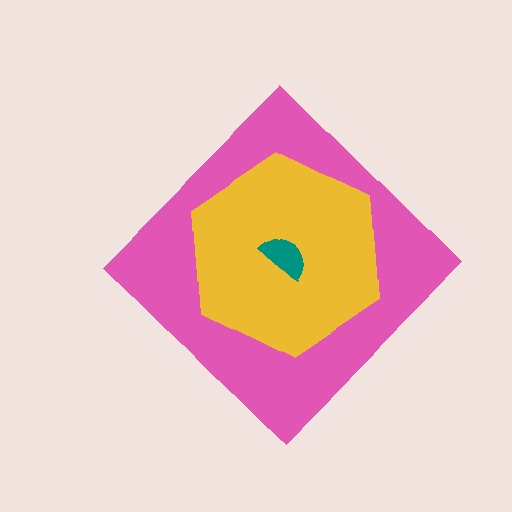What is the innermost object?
The teal semicircle.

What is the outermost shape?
The pink diamond.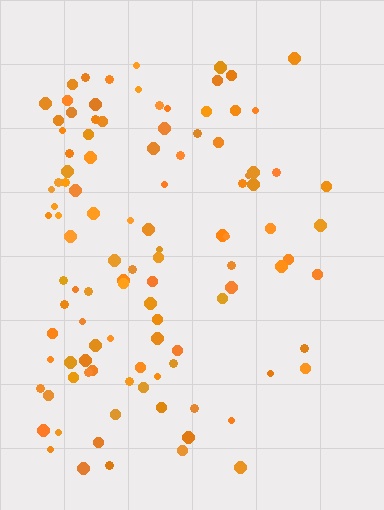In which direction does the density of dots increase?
From right to left, with the left side densest.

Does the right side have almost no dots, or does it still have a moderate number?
Still a moderate number, just noticeably fewer than the left.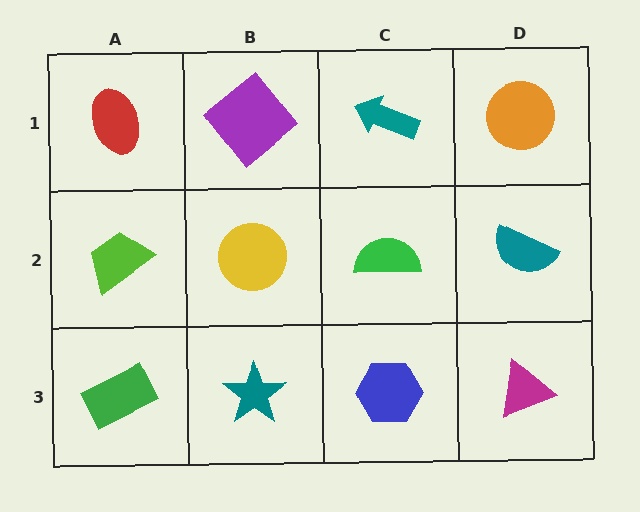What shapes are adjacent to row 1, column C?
A green semicircle (row 2, column C), a purple diamond (row 1, column B), an orange circle (row 1, column D).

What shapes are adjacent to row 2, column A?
A red ellipse (row 1, column A), a green rectangle (row 3, column A), a yellow circle (row 2, column B).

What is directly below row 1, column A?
A lime trapezoid.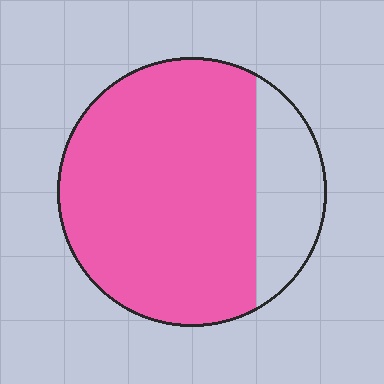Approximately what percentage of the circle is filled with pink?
Approximately 80%.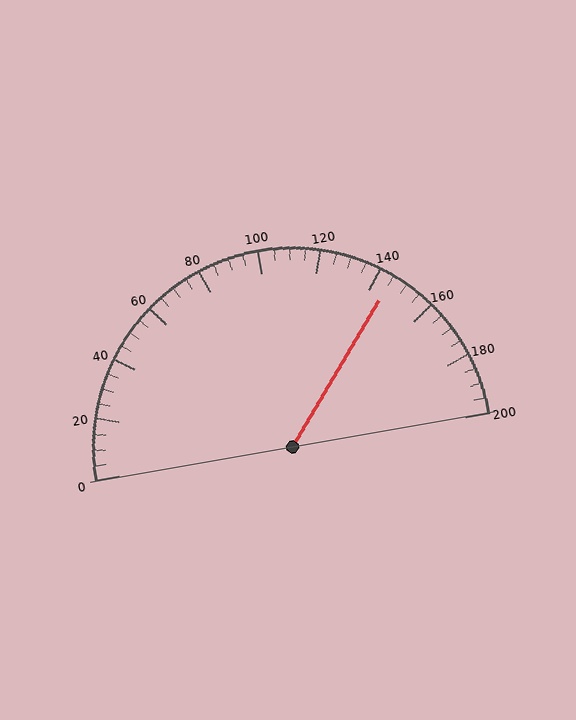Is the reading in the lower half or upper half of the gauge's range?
The reading is in the upper half of the range (0 to 200).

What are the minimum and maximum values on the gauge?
The gauge ranges from 0 to 200.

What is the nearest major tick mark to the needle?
The nearest major tick mark is 140.